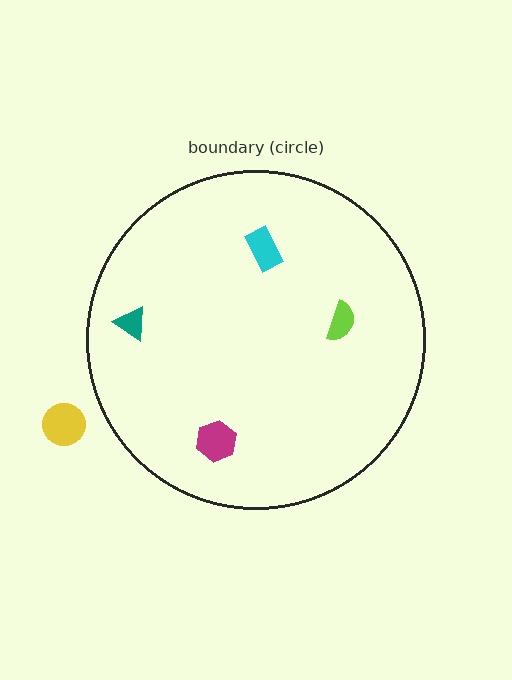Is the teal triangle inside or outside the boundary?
Inside.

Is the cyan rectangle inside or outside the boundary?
Inside.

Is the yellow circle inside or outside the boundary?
Outside.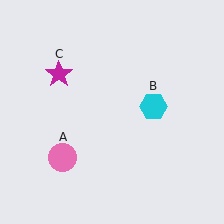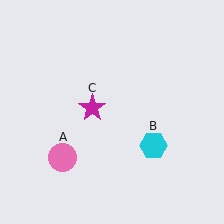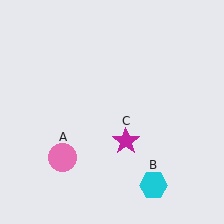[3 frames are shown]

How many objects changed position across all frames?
2 objects changed position: cyan hexagon (object B), magenta star (object C).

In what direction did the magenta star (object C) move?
The magenta star (object C) moved down and to the right.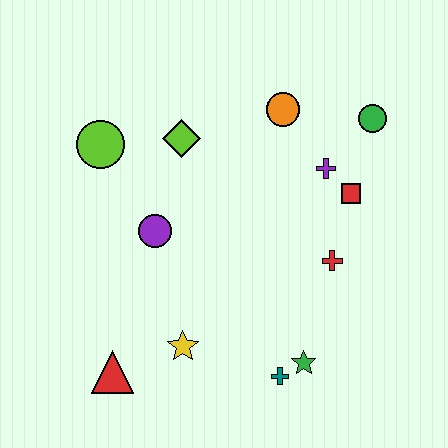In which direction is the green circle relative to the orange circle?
The green circle is to the right of the orange circle.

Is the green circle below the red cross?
No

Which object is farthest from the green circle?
The red triangle is farthest from the green circle.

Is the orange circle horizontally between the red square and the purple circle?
Yes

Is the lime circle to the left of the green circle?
Yes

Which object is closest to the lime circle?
The lime diamond is closest to the lime circle.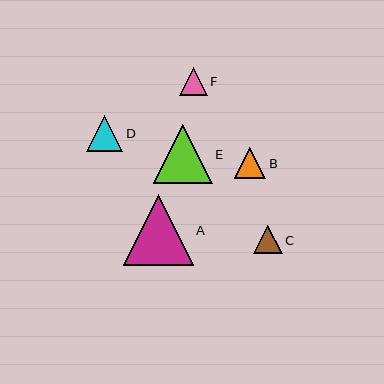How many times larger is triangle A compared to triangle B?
Triangle A is approximately 2.2 times the size of triangle B.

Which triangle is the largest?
Triangle A is the largest with a size of approximately 70 pixels.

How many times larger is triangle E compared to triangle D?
Triangle E is approximately 1.6 times the size of triangle D.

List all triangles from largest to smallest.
From largest to smallest: A, E, D, B, C, F.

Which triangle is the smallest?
Triangle F is the smallest with a size of approximately 28 pixels.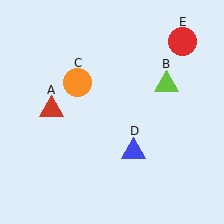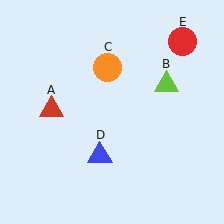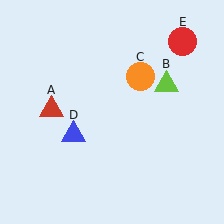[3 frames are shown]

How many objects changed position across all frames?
2 objects changed position: orange circle (object C), blue triangle (object D).